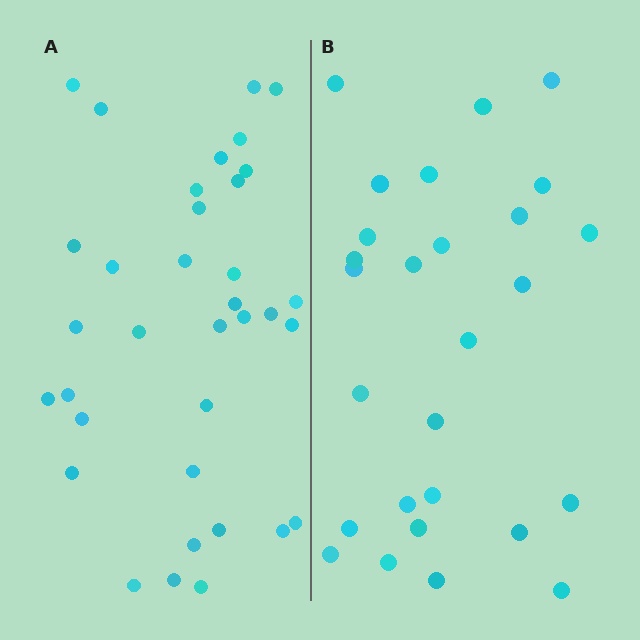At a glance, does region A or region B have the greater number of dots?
Region A (the left region) has more dots.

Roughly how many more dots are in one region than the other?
Region A has roughly 8 or so more dots than region B.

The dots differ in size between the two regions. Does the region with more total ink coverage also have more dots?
No. Region B has more total ink coverage because its dots are larger, but region A actually contains more individual dots. Total area can be misleading — the number of items is what matters here.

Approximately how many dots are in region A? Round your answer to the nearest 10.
About 40 dots. (The exact count is 35, which rounds to 40.)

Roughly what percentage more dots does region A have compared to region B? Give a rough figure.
About 30% more.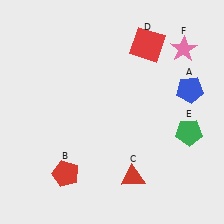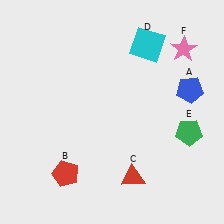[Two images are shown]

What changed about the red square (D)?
In Image 1, D is red. In Image 2, it changed to cyan.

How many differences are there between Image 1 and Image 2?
There is 1 difference between the two images.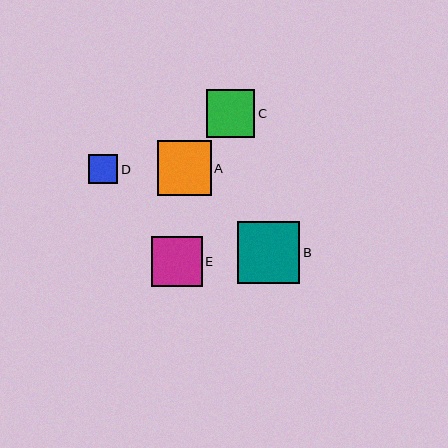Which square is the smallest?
Square D is the smallest with a size of approximately 29 pixels.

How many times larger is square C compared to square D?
Square C is approximately 1.6 times the size of square D.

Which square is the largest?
Square B is the largest with a size of approximately 62 pixels.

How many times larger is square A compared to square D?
Square A is approximately 1.9 times the size of square D.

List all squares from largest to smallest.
From largest to smallest: B, A, E, C, D.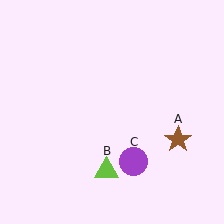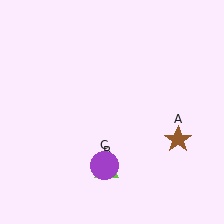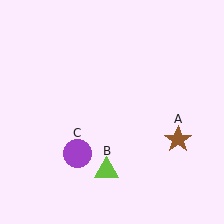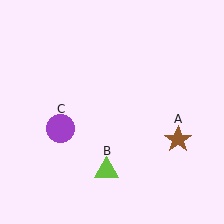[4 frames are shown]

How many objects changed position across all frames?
1 object changed position: purple circle (object C).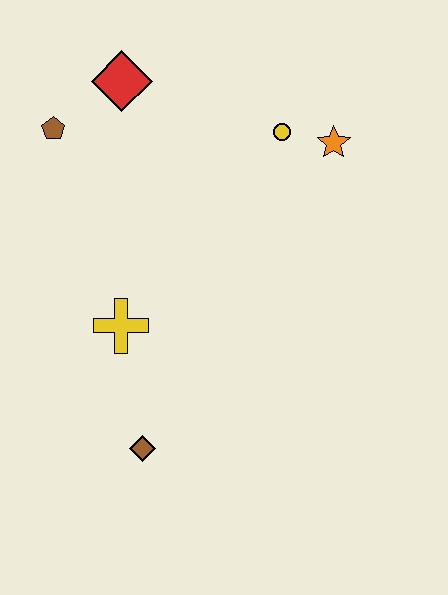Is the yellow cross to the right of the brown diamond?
No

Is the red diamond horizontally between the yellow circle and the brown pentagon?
Yes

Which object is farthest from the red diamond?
The brown diamond is farthest from the red diamond.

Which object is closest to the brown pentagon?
The red diamond is closest to the brown pentagon.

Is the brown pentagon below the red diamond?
Yes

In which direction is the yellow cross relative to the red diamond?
The yellow cross is below the red diamond.